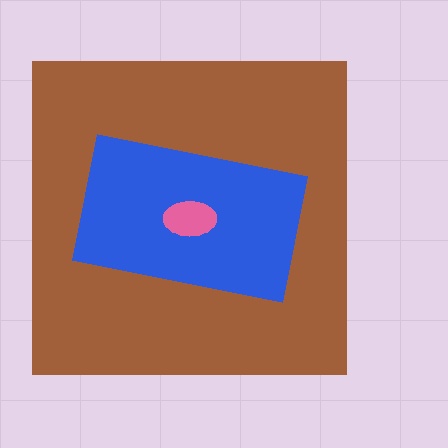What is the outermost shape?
The brown square.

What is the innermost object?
The pink ellipse.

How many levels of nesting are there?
3.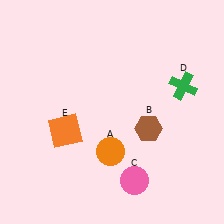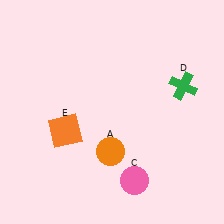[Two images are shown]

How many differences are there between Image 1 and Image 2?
There is 1 difference between the two images.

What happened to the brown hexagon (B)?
The brown hexagon (B) was removed in Image 2. It was in the bottom-right area of Image 1.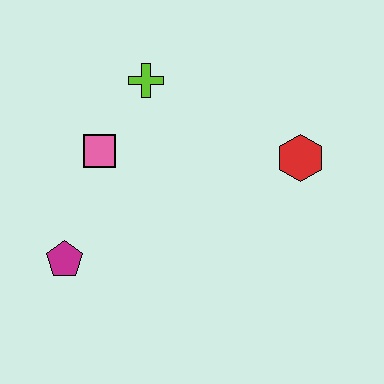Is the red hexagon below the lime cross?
Yes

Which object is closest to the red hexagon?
The lime cross is closest to the red hexagon.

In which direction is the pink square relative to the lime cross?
The pink square is below the lime cross.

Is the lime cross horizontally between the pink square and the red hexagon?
Yes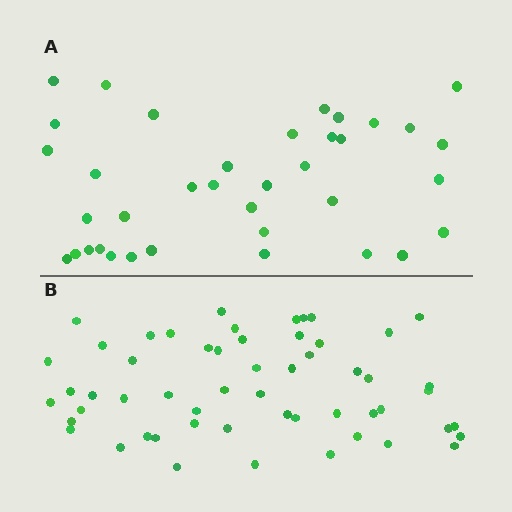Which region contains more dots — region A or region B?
Region B (the bottom region) has more dots.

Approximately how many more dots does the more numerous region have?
Region B has approximately 20 more dots than region A.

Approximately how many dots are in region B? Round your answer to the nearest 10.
About 60 dots. (The exact count is 55, which rounds to 60.)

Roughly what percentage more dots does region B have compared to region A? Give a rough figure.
About 50% more.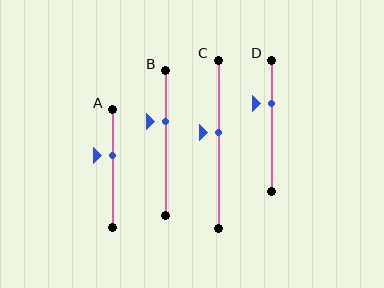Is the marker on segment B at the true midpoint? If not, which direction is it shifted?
No, the marker on segment B is shifted upward by about 15% of the segment length.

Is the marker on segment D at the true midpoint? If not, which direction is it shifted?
No, the marker on segment D is shifted upward by about 17% of the segment length.